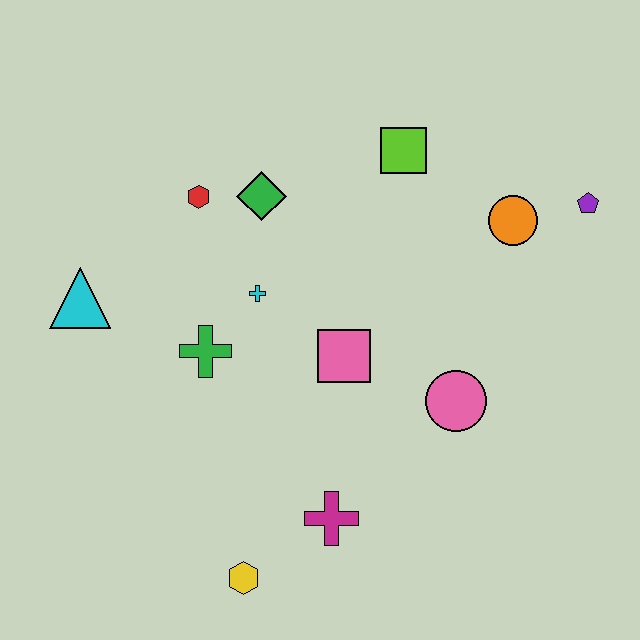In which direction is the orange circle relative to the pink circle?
The orange circle is above the pink circle.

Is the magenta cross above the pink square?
No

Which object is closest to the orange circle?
The purple pentagon is closest to the orange circle.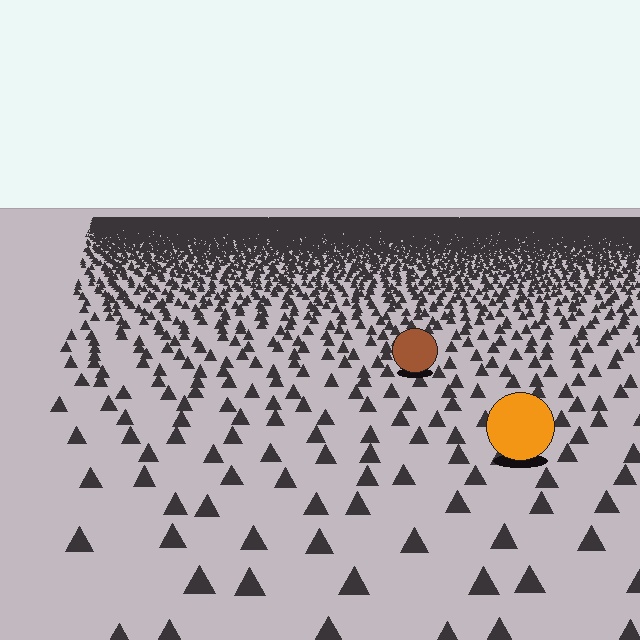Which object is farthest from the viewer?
The brown circle is farthest from the viewer. It appears smaller and the ground texture around it is denser.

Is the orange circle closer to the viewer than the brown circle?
Yes. The orange circle is closer — you can tell from the texture gradient: the ground texture is coarser near it.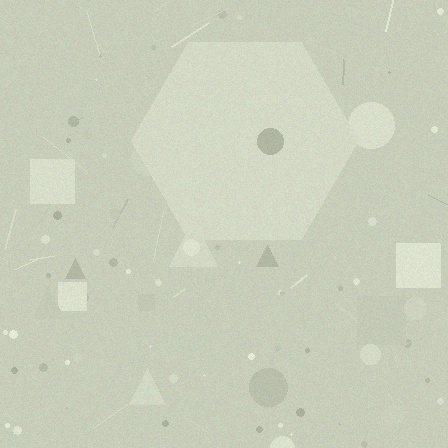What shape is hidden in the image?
A hexagon is hidden in the image.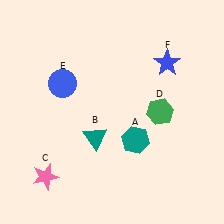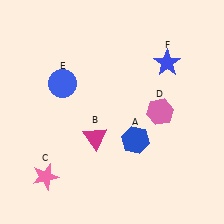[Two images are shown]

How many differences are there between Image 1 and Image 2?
There are 3 differences between the two images.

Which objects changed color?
A changed from teal to blue. B changed from teal to magenta. D changed from green to pink.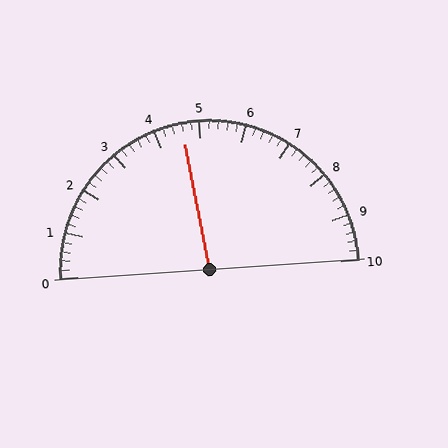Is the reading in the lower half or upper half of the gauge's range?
The reading is in the lower half of the range (0 to 10).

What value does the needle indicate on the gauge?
The needle indicates approximately 4.6.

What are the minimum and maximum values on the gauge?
The gauge ranges from 0 to 10.